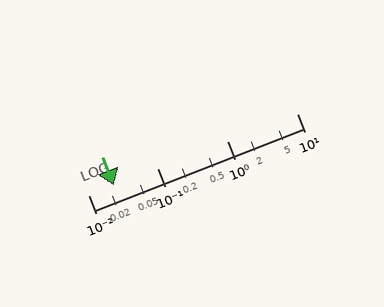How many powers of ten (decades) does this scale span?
The scale spans 3 decades, from 0.01 to 10.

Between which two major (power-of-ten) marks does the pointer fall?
The pointer is between 0.01 and 0.1.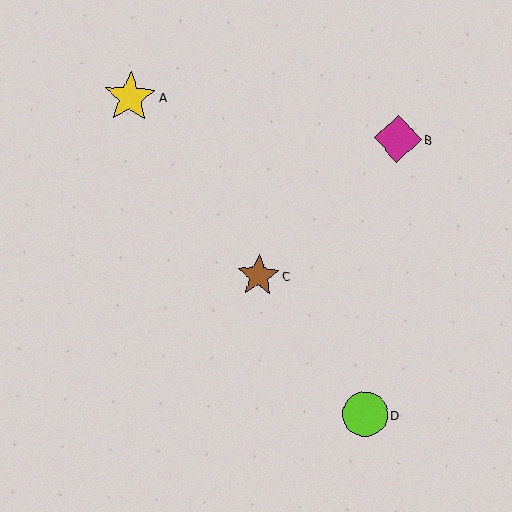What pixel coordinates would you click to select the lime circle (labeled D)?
Click at (365, 414) to select the lime circle D.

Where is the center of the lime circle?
The center of the lime circle is at (365, 414).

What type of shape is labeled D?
Shape D is a lime circle.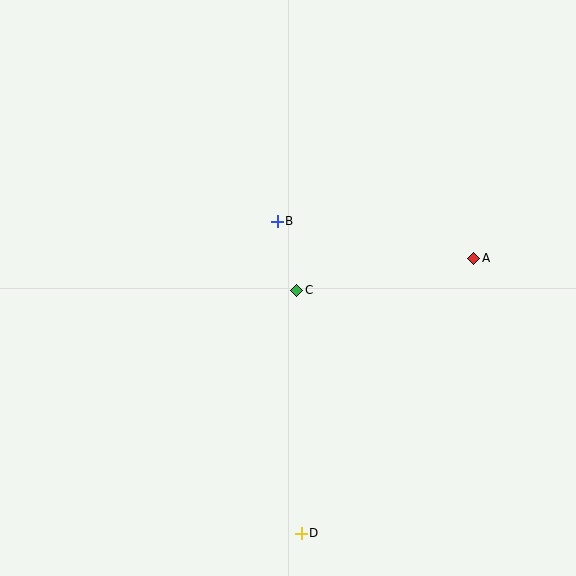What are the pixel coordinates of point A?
Point A is at (474, 258).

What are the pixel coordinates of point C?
Point C is at (297, 290).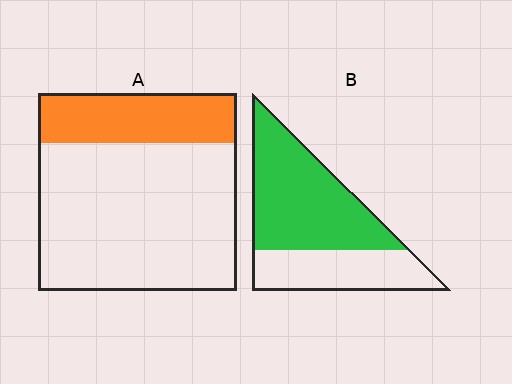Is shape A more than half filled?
No.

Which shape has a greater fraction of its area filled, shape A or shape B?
Shape B.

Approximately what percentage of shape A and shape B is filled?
A is approximately 25% and B is approximately 65%.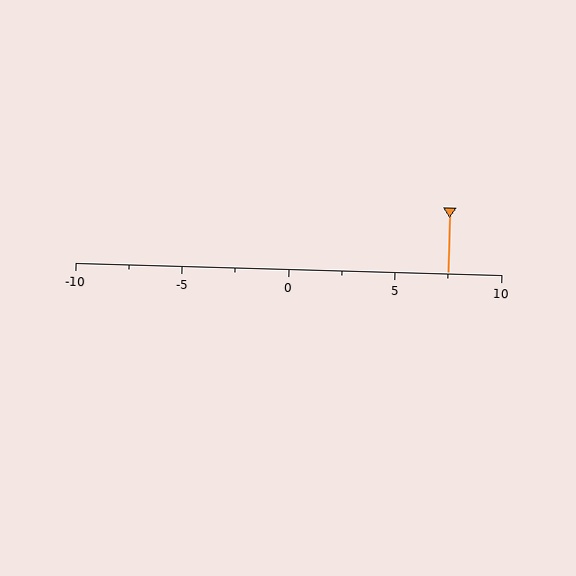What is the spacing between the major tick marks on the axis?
The major ticks are spaced 5 apart.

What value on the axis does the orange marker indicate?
The marker indicates approximately 7.5.